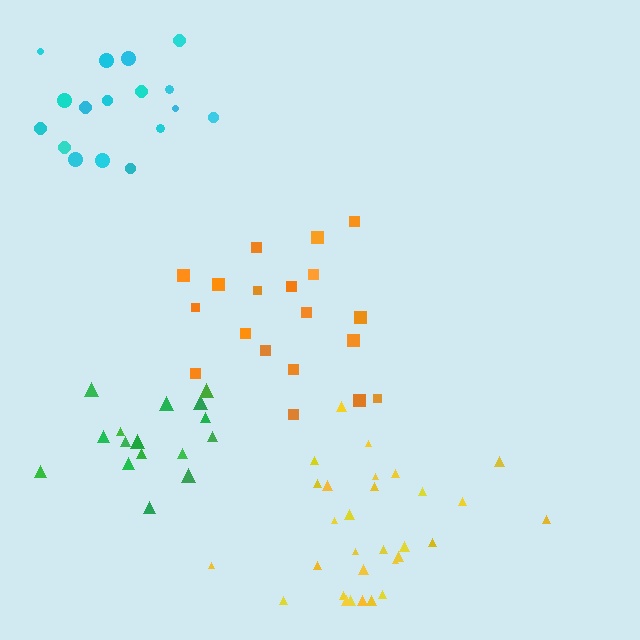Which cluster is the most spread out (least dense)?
Orange.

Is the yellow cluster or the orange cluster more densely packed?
Yellow.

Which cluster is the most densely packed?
Green.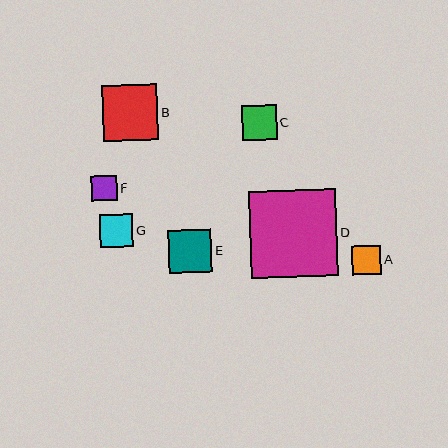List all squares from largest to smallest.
From largest to smallest: D, B, E, C, G, A, F.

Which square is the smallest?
Square F is the smallest with a size of approximately 26 pixels.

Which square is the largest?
Square D is the largest with a size of approximately 87 pixels.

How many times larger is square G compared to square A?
Square G is approximately 1.1 times the size of square A.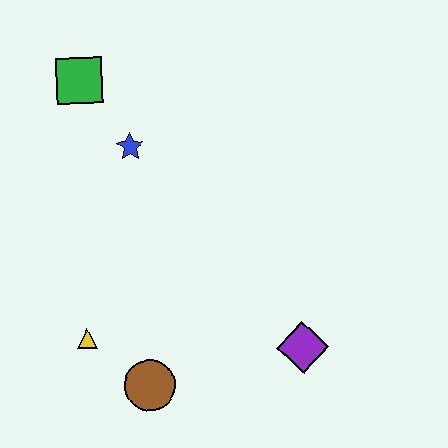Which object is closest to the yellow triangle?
The brown circle is closest to the yellow triangle.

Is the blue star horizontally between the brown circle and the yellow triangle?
Yes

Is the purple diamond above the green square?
No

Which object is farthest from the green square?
The purple diamond is farthest from the green square.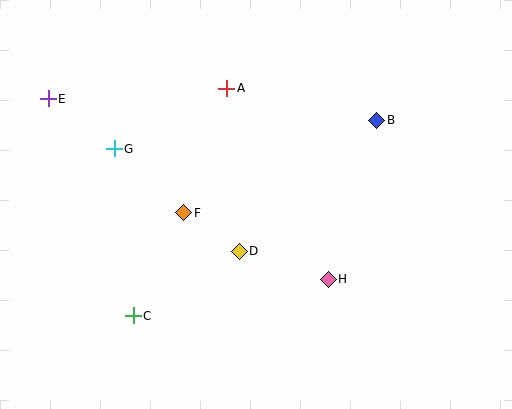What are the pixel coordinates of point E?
Point E is at (48, 99).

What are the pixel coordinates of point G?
Point G is at (114, 149).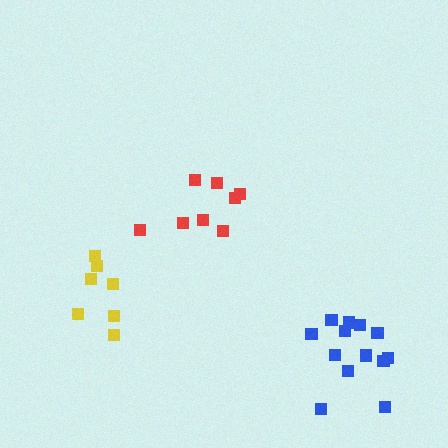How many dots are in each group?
Group 1: 13 dots, Group 2: 8 dots, Group 3: 7 dots (28 total).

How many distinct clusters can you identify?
There are 3 distinct clusters.